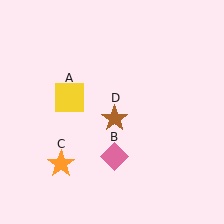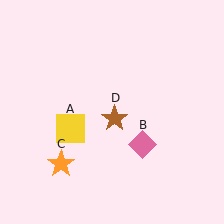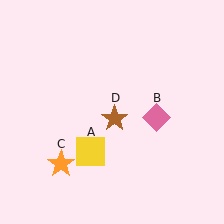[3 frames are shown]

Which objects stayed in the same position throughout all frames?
Orange star (object C) and brown star (object D) remained stationary.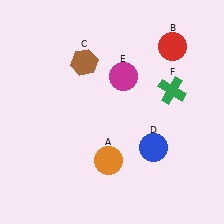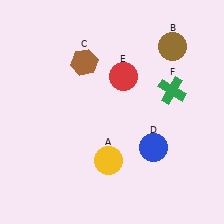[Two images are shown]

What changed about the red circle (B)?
In Image 1, B is red. In Image 2, it changed to brown.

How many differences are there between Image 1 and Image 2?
There are 3 differences between the two images.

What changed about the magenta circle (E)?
In Image 1, E is magenta. In Image 2, it changed to red.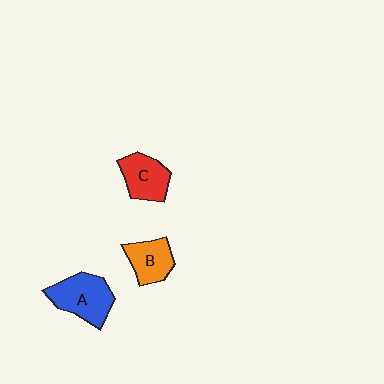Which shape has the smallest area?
Shape B (orange).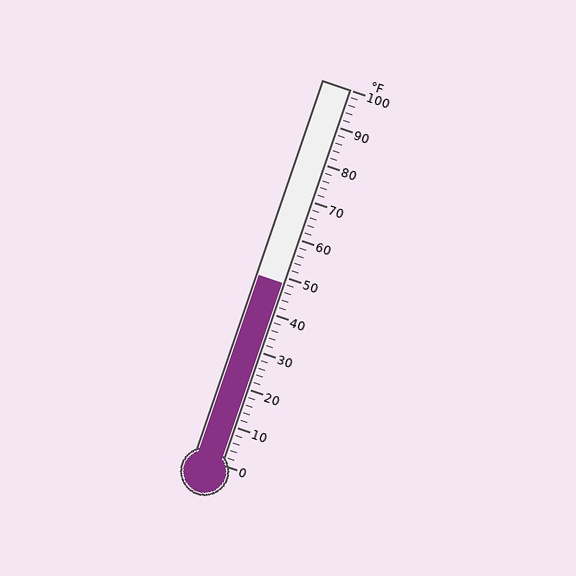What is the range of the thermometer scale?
The thermometer scale ranges from 0°F to 100°F.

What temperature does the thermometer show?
The thermometer shows approximately 48°F.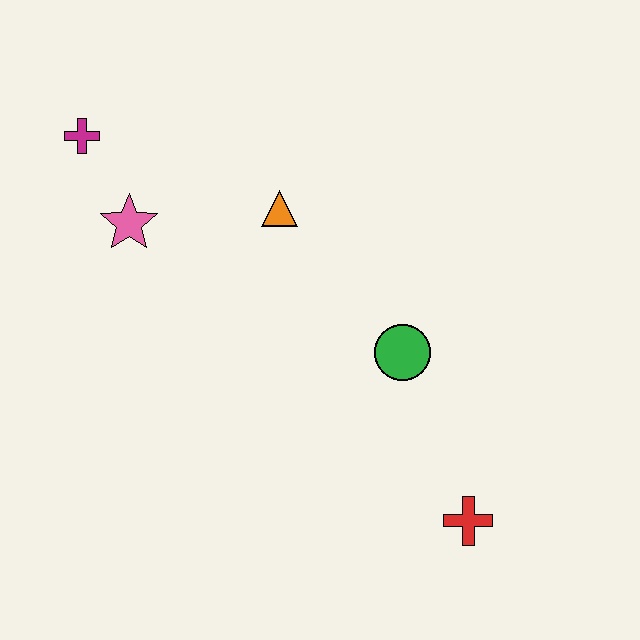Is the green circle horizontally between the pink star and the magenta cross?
No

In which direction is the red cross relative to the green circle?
The red cross is below the green circle.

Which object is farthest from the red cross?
The magenta cross is farthest from the red cross.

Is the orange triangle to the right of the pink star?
Yes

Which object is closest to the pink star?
The magenta cross is closest to the pink star.